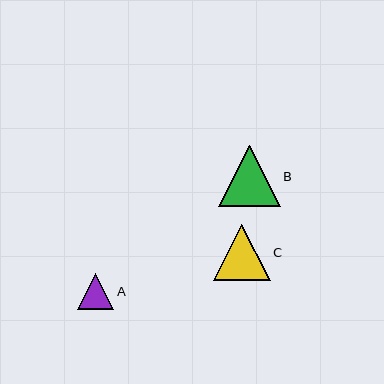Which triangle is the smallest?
Triangle A is the smallest with a size of approximately 37 pixels.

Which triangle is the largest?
Triangle B is the largest with a size of approximately 62 pixels.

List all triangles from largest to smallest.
From largest to smallest: B, C, A.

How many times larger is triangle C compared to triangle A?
Triangle C is approximately 1.5 times the size of triangle A.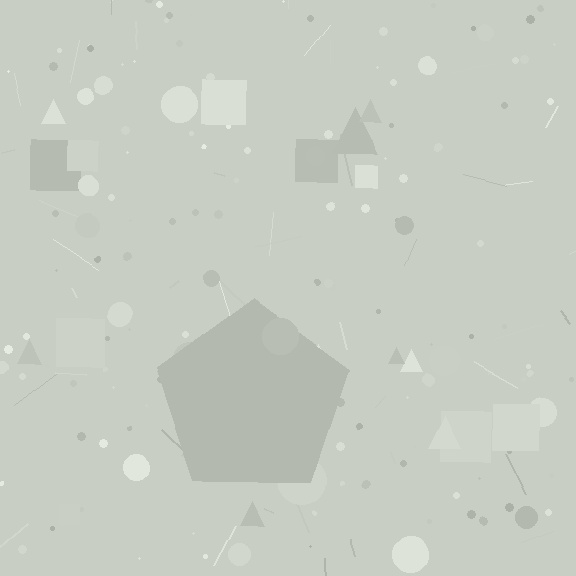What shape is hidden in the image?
A pentagon is hidden in the image.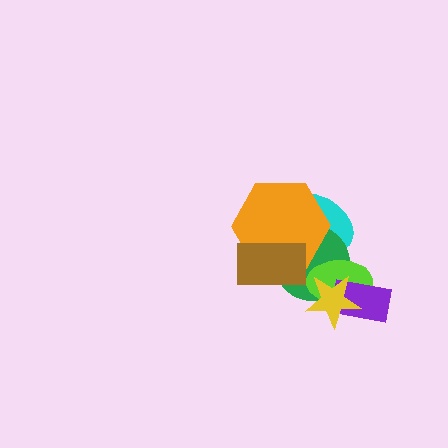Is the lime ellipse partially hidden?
Yes, it is partially covered by another shape.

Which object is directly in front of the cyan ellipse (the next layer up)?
The green circle is directly in front of the cyan ellipse.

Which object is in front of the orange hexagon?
The brown rectangle is in front of the orange hexagon.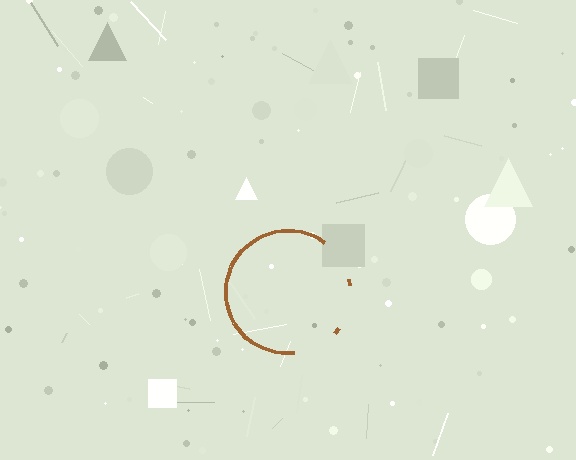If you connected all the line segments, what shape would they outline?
They would outline a circle.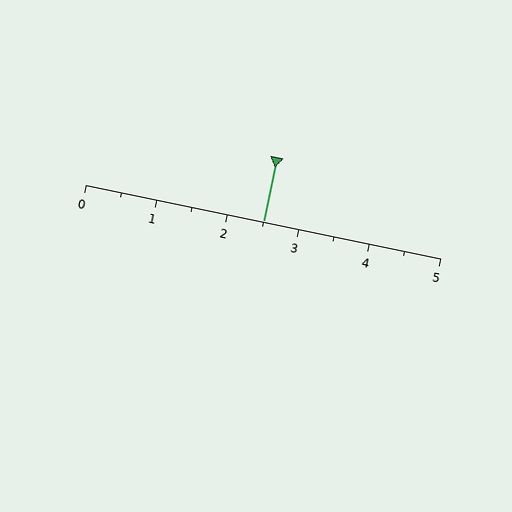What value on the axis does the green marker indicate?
The marker indicates approximately 2.5.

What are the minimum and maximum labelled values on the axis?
The axis runs from 0 to 5.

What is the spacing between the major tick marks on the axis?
The major ticks are spaced 1 apart.